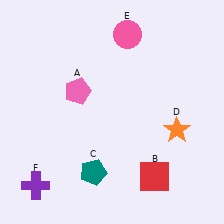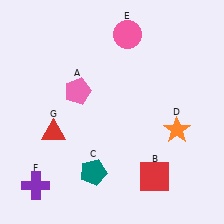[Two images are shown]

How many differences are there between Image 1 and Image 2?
There is 1 difference between the two images.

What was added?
A red triangle (G) was added in Image 2.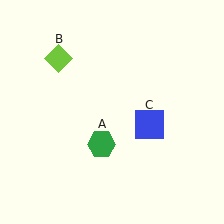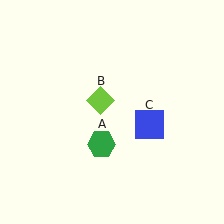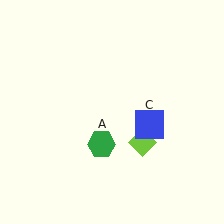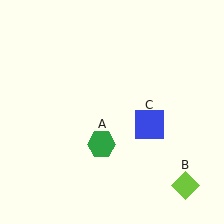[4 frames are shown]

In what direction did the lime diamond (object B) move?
The lime diamond (object B) moved down and to the right.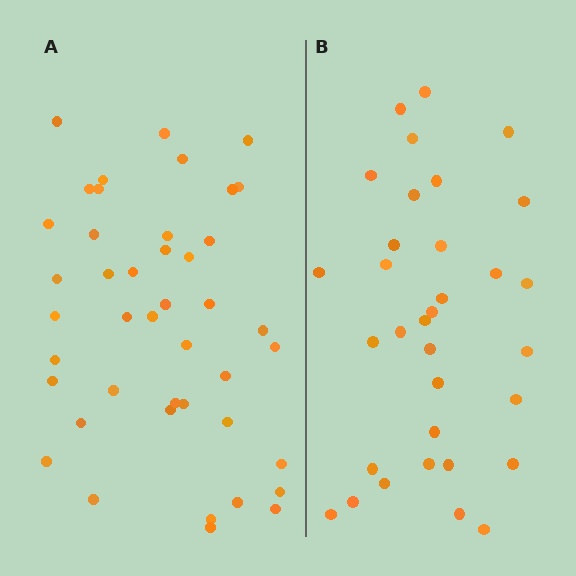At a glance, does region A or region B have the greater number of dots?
Region A (the left region) has more dots.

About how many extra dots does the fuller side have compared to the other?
Region A has roughly 10 or so more dots than region B.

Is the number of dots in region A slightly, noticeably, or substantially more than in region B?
Region A has noticeably more, but not dramatically so. The ratio is roughly 1.3 to 1.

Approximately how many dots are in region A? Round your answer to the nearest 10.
About 40 dots. (The exact count is 43, which rounds to 40.)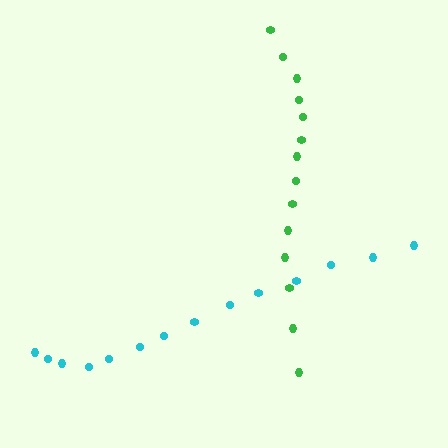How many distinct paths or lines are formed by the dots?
There are 2 distinct paths.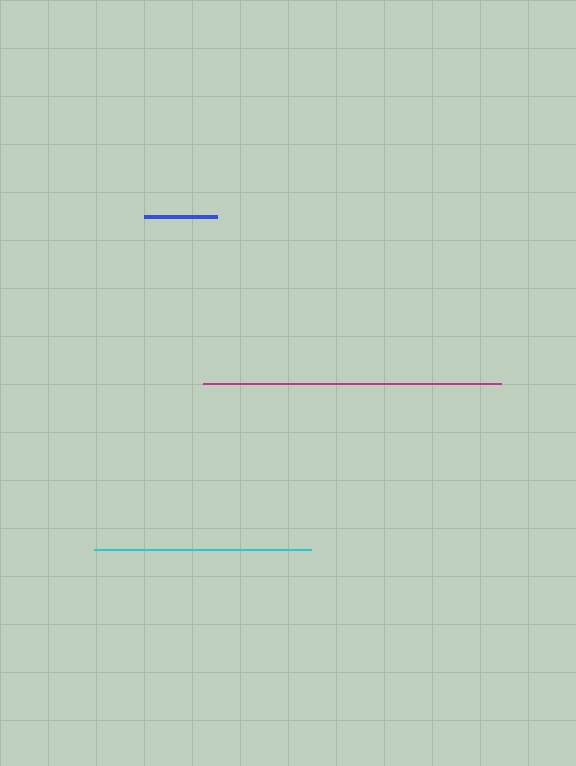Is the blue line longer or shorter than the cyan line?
The cyan line is longer than the blue line.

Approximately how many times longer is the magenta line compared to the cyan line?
The magenta line is approximately 1.4 times the length of the cyan line.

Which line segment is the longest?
The magenta line is the longest at approximately 298 pixels.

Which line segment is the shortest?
The blue line is the shortest at approximately 73 pixels.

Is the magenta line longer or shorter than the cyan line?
The magenta line is longer than the cyan line.